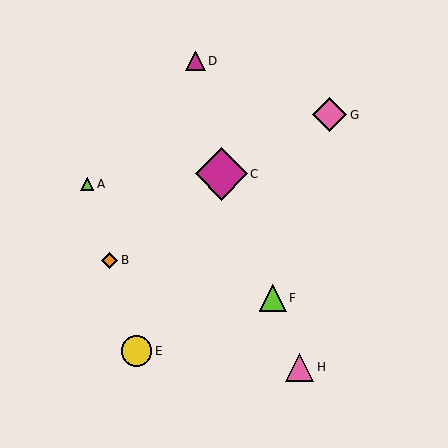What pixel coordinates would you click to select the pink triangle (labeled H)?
Click at (299, 367) to select the pink triangle H.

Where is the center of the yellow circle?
The center of the yellow circle is at (137, 351).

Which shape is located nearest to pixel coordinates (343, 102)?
The pink diamond (labeled G) at (330, 115) is nearest to that location.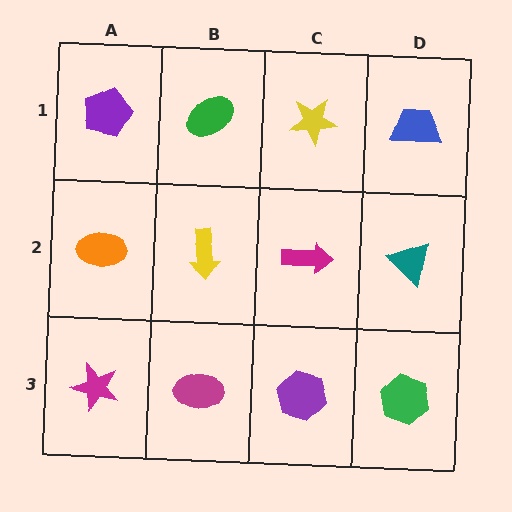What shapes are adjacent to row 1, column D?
A teal triangle (row 2, column D), a yellow star (row 1, column C).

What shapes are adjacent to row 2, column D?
A blue trapezoid (row 1, column D), a green hexagon (row 3, column D), a magenta arrow (row 2, column C).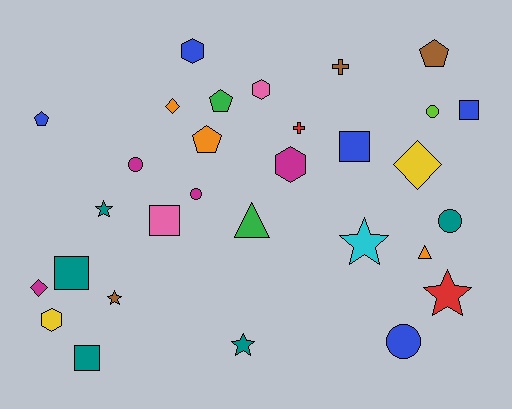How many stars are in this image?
There are 5 stars.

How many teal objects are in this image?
There are 5 teal objects.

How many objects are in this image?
There are 30 objects.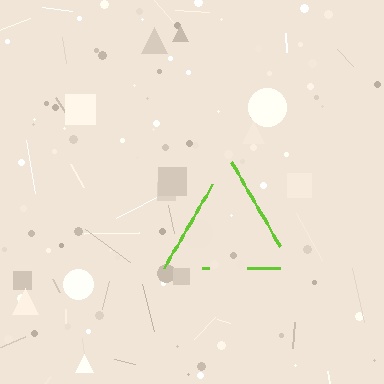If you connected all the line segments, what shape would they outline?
They would outline a triangle.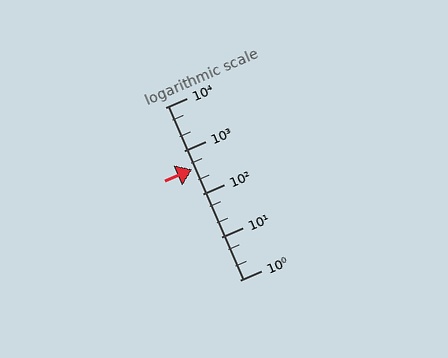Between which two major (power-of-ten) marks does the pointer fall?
The pointer is between 100 and 1000.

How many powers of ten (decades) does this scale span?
The scale spans 4 decades, from 1 to 10000.